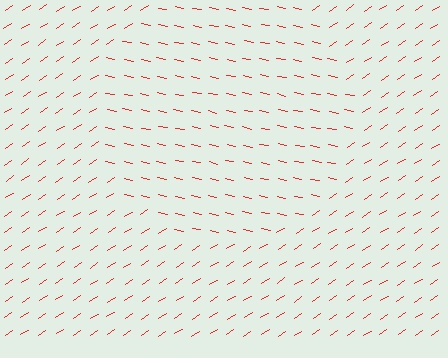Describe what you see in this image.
The image is filled with small red line segments. A circle region in the image has lines oriented differently from the surrounding lines, creating a visible texture boundary.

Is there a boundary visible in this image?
Yes, there is a texture boundary formed by a change in line orientation.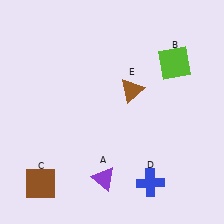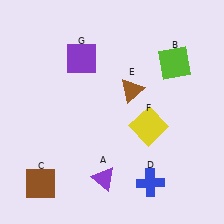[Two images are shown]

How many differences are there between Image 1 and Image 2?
There are 2 differences between the two images.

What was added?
A yellow square (F), a purple square (G) were added in Image 2.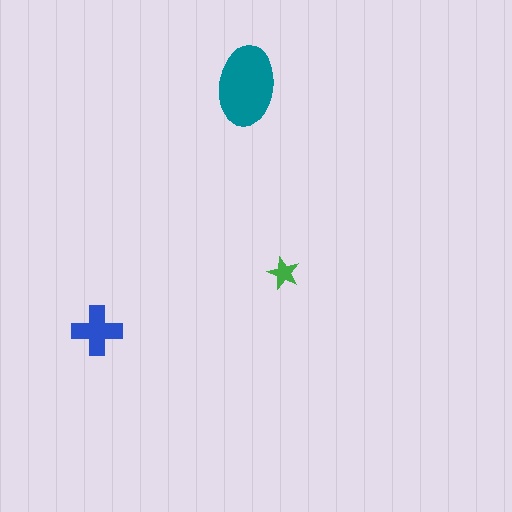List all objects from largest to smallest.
The teal ellipse, the blue cross, the green star.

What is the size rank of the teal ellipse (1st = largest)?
1st.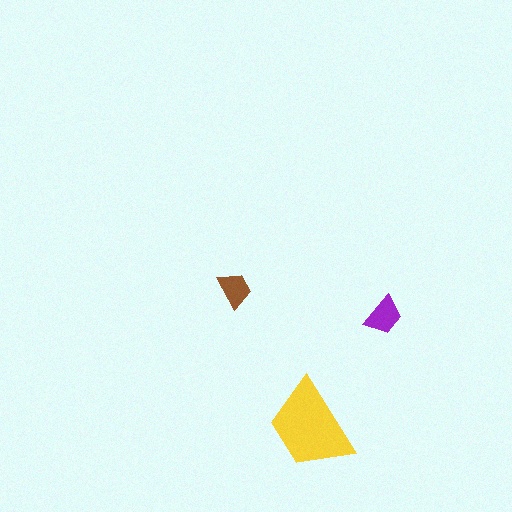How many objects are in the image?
There are 3 objects in the image.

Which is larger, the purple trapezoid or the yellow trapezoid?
The yellow one.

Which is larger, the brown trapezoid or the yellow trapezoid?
The yellow one.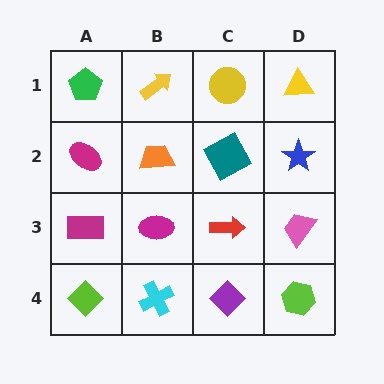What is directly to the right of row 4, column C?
A lime hexagon.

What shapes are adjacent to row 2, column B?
A yellow arrow (row 1, column B), a magenta ellipse (row 3, column B), a magenta ellipse (row 2, column A), a teal square (row 2, column C).